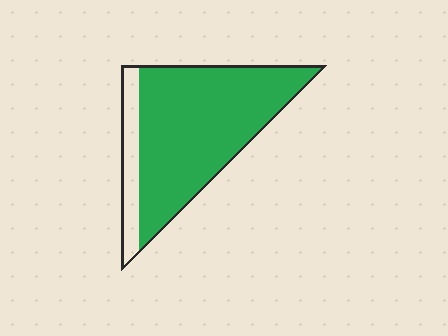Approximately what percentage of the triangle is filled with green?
Approximately 85%.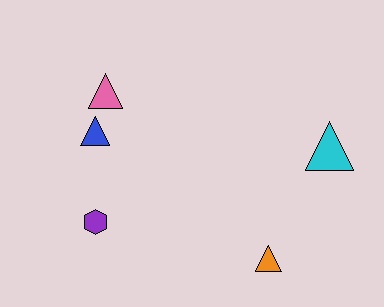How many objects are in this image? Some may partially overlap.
There are 5 objects.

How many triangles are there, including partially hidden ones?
There are 4 triangles.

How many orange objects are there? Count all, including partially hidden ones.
There is 1 orange object.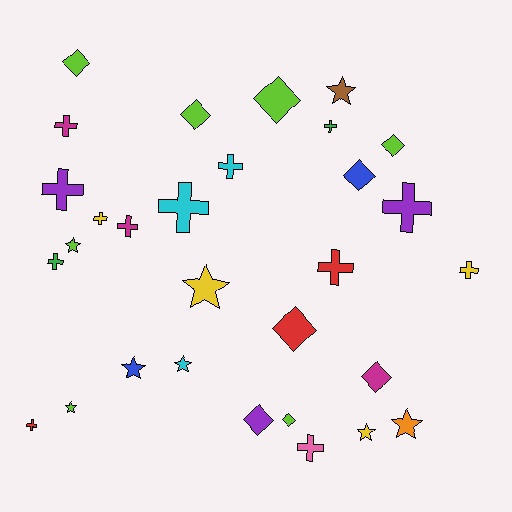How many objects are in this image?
There are 30 objects.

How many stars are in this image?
There are 8 stars.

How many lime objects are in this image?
There are 7 lime objects.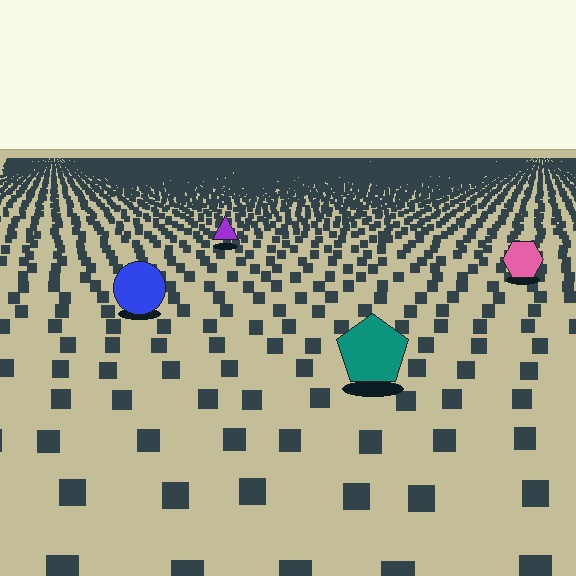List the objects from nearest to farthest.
From nearest to farthest: the teal pentagon, the blue circle, the pink hexagon, the purple triangle.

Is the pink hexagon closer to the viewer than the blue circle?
No. The blue circle is closer — you can tell from the texture gradient: the ground texture is coarser near it.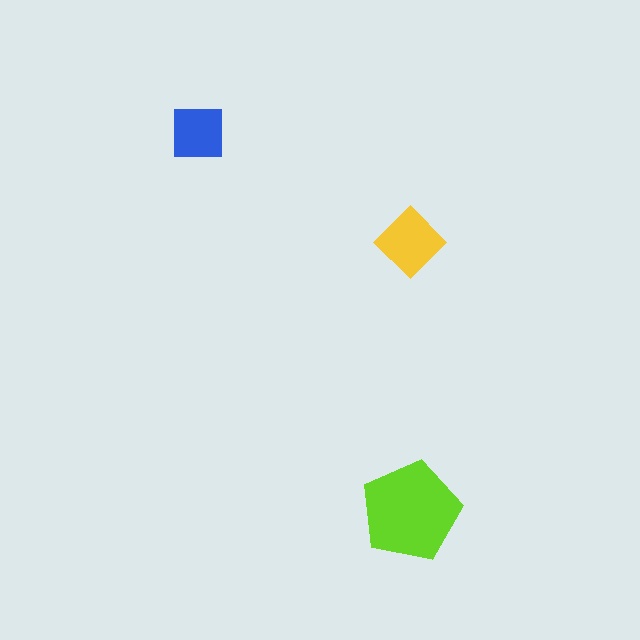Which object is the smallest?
The blue square.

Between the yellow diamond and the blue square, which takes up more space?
The yellow diamond.